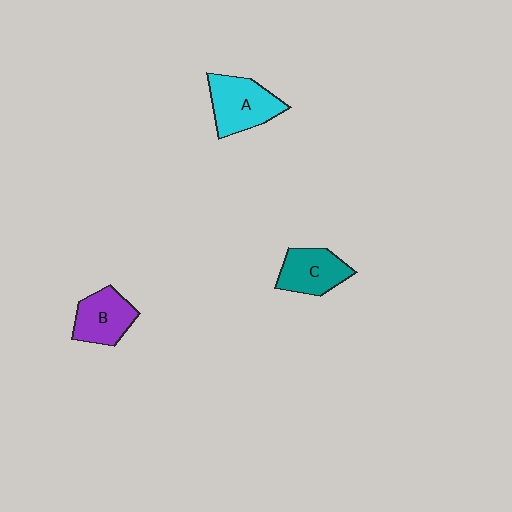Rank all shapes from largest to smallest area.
From largest to smallest: A (cyan), C (teal), B (purple).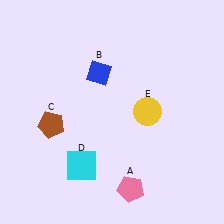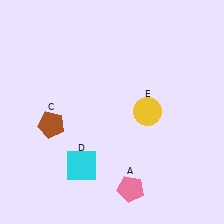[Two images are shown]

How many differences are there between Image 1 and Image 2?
There is 1 difference between the two images.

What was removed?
The blue diamond (B) was removed in Image 2.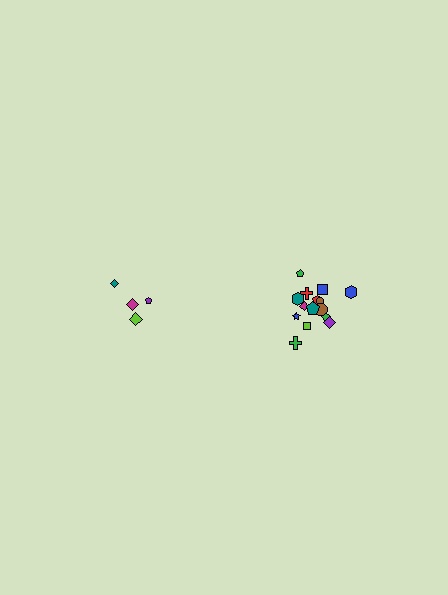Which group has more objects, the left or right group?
The right group.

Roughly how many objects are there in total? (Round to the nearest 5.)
Roughly 20 objects in total.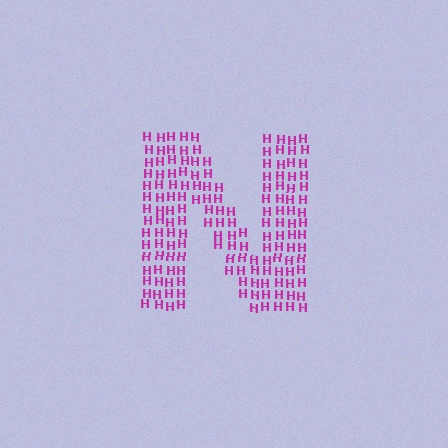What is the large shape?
The large shape is the letter N.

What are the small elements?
The small elements are letter H's.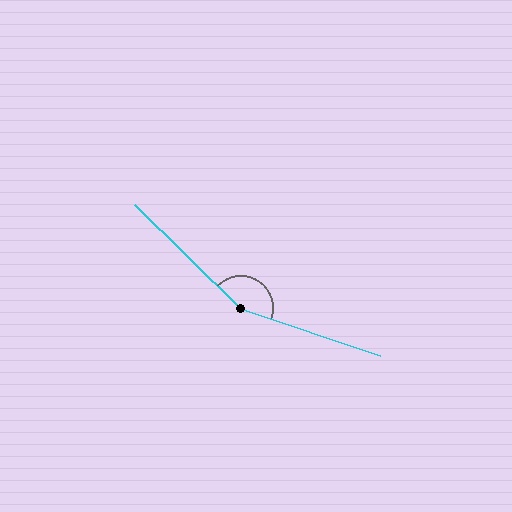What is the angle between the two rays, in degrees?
Approximately 155 degrees.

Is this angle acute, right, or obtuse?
It is obtuse.